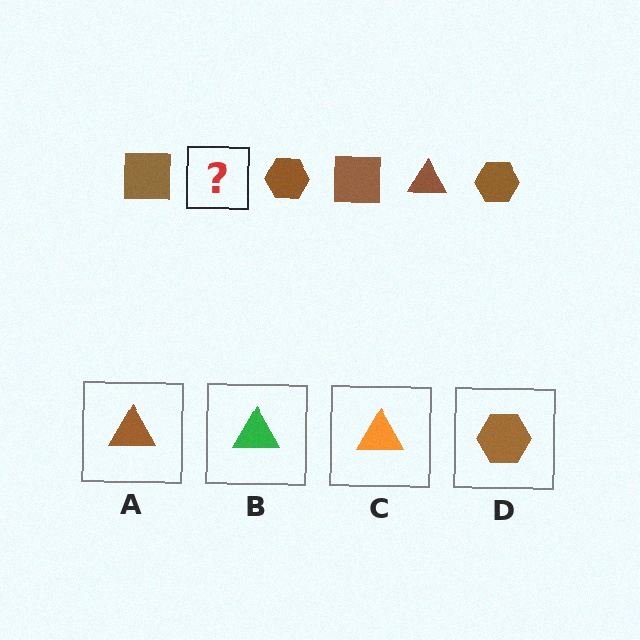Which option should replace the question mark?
Option A.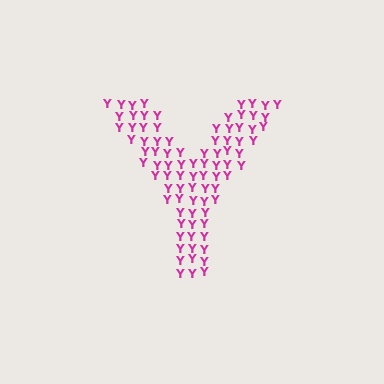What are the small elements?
The small elements are letter Y's.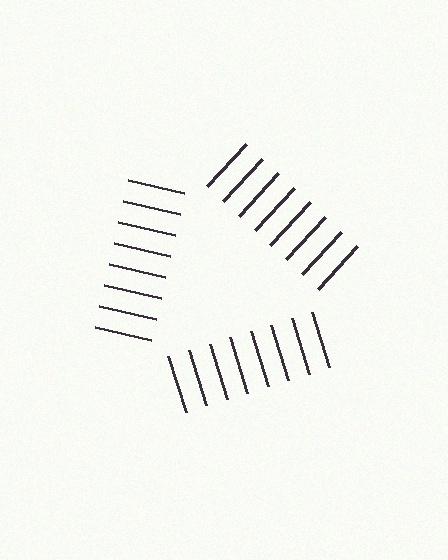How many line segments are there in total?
24 — 8 along each of the 3 edges.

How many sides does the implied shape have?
3 sides — the line-ends trace a triangle.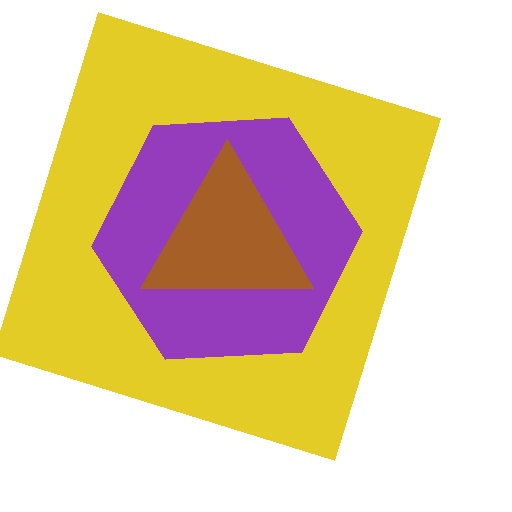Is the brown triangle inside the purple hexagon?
Yes.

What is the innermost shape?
The brown triangle.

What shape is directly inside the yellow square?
The purple hexagon.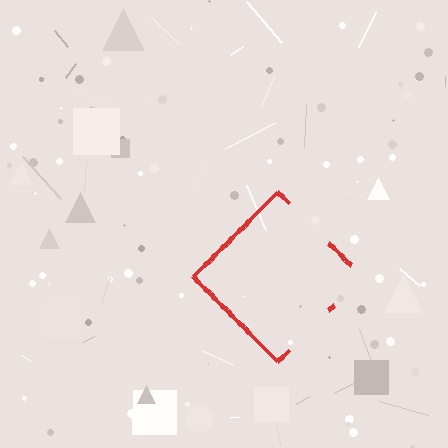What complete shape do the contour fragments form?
The contour fragments form a diamond.